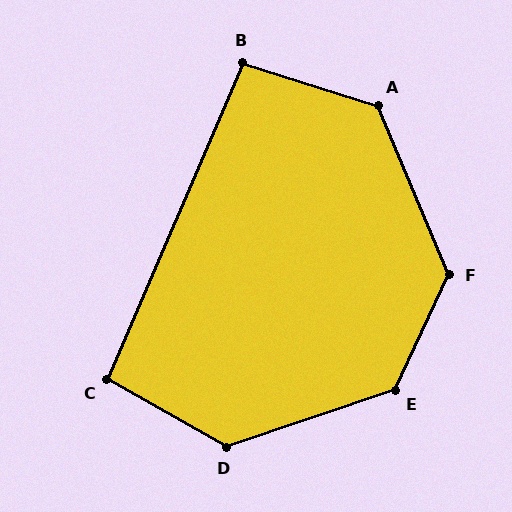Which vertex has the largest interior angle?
E, at approximately 133 degrees.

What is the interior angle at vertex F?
Approximately 133 degrees (obtuse).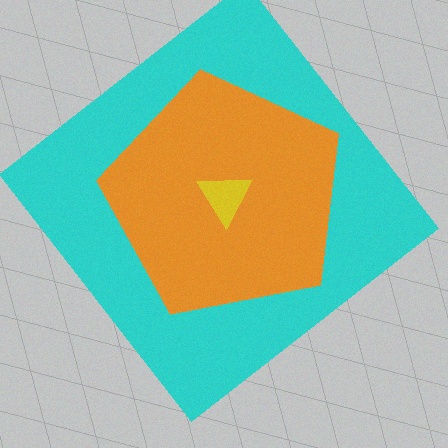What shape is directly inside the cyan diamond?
The orange pentagon.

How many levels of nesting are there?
3.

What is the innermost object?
The yellow triangle.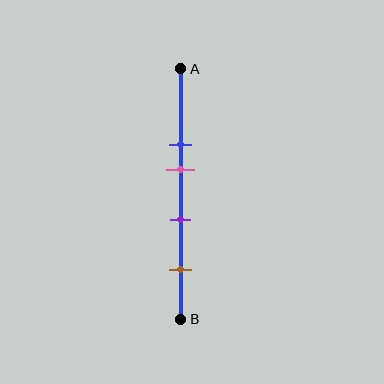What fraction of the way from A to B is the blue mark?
The blue mark is approximately 30% (0.3) of the way from A to B.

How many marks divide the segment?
There are 4 marks dividing the segment.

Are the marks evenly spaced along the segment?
No, the marks are not evenly spaced.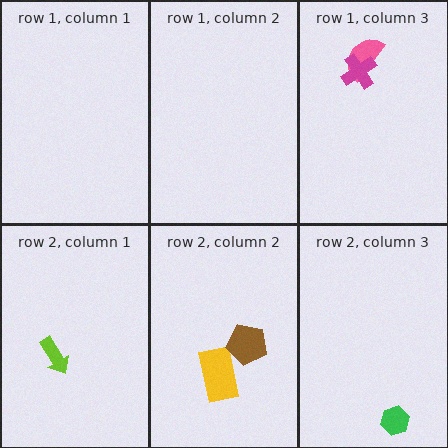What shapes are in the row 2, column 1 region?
The lime arrow.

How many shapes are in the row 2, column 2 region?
2.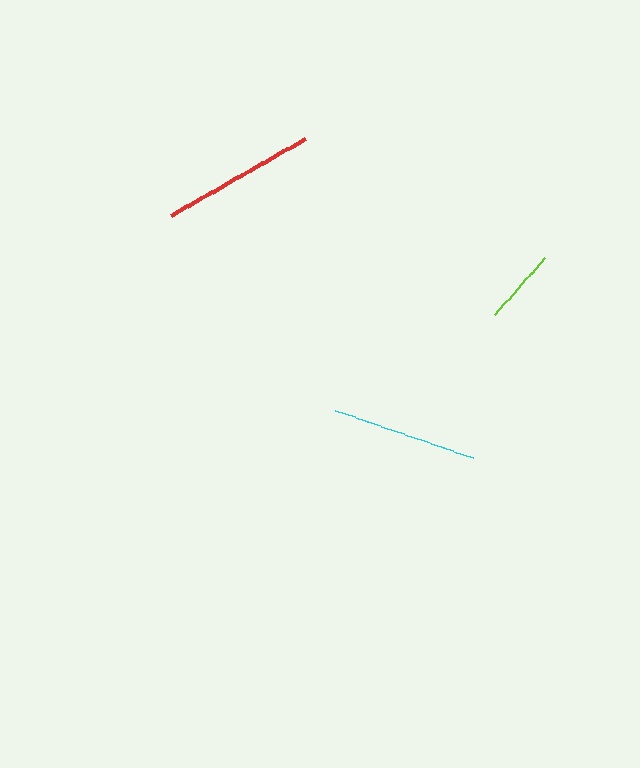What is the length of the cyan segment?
The cyan segment is approximately 146 pixels long.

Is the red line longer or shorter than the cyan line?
The red line is longer than the cyan line.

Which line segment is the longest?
The red line is the longest at approximately 154 pixels.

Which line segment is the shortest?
The lime line is the shortest at approximately 77 pixels.